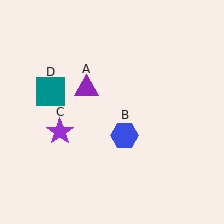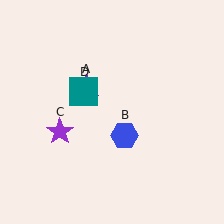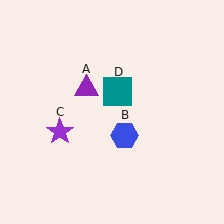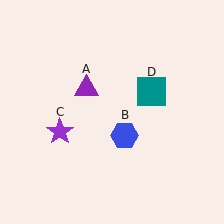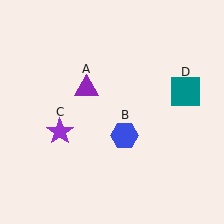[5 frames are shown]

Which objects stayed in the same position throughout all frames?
Purple triangle (object A) and blue hexagon (object B) and purple star (object C) remained stationary.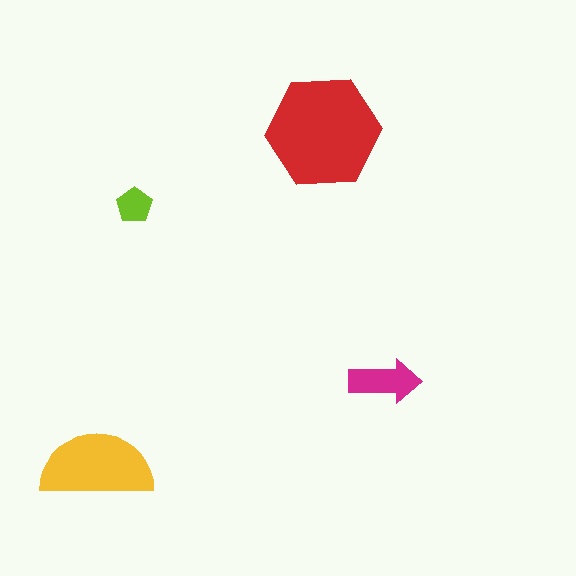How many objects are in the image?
There are 4 objects in the image.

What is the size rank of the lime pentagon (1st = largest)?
4th.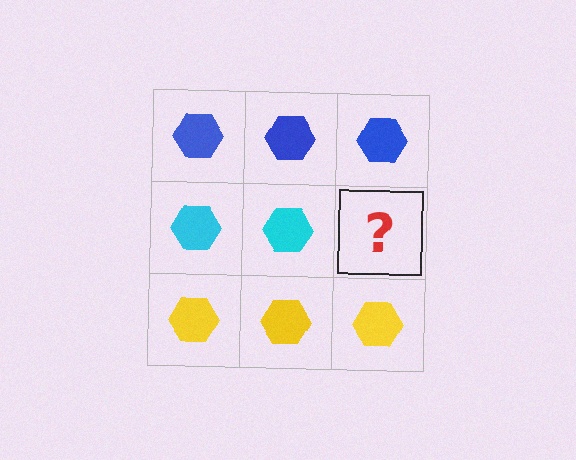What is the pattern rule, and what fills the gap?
The rule is that each row has a consistent color. The gap should be filled with a cyan hexagon.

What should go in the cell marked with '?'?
The missing cell should contain a cyan hexagon.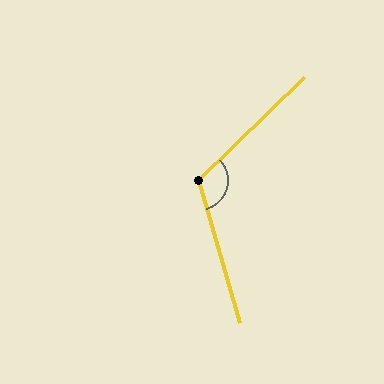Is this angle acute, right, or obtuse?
It is obtuse.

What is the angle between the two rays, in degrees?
Approximately 118 degrees.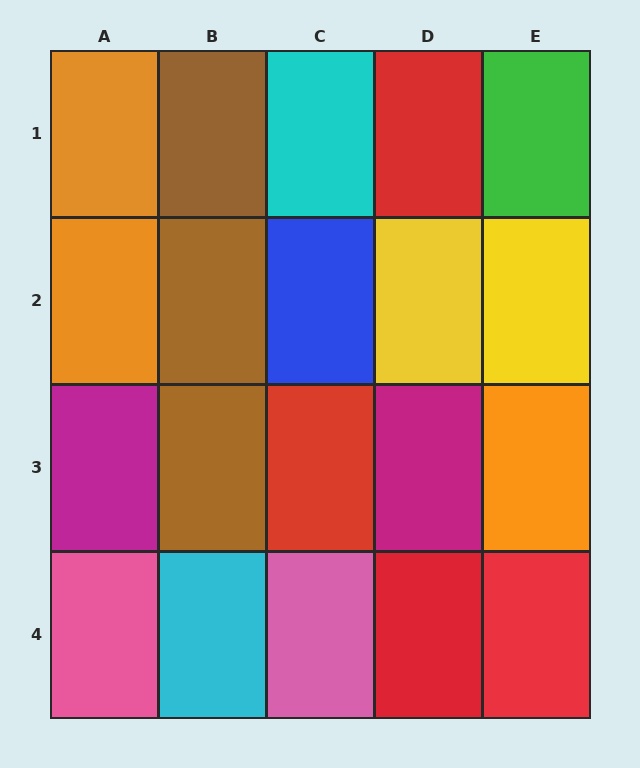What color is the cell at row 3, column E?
Orange.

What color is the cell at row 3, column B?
Brown.